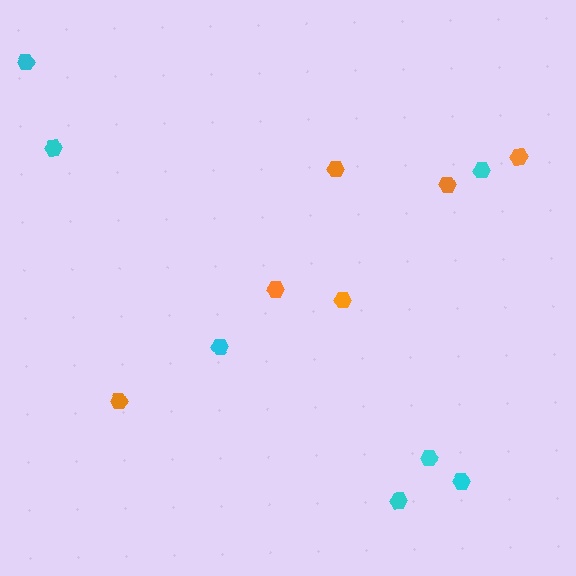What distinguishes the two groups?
There are 2 groups: one group of orange hexagons (6) and one group of cyan hexagons (7).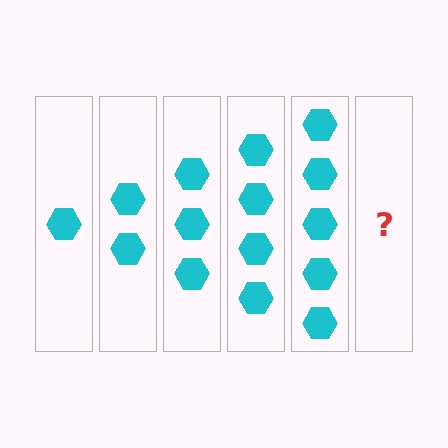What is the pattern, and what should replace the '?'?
The pattern is that each step adds one more hexagon. The '?' should be 6 hexagons.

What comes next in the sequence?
The next element should be 6 hexagons.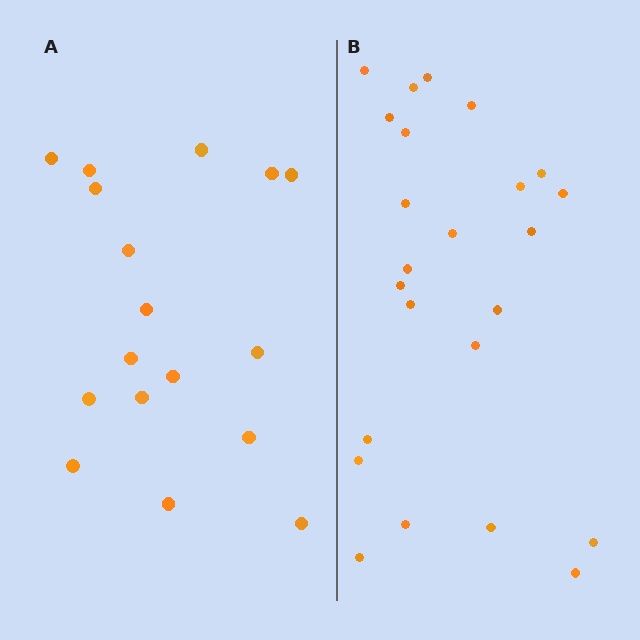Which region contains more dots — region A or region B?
Region B (the right region) has more dots.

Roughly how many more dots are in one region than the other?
Region B has roughly 8 or so more dots than region A.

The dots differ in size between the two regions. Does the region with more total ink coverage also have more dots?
No. Region A has more total ink coverage because its dots are larger, but region B actually contains more individual dots. Total area can be misleading — the number of items is what matters here.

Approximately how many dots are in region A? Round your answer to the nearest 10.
About 20 dots. (The exact count is 17, which rounds to 20.)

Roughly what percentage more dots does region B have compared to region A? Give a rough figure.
About 40% more.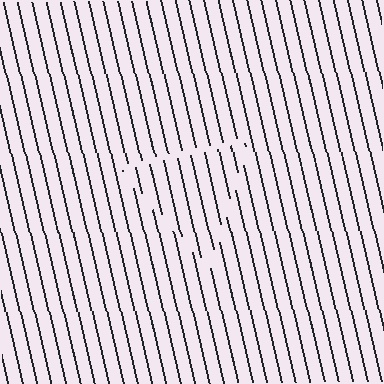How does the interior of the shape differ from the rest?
The interior of the shape contains the same grating, shifted by half a period — the contour is defined by the phase discontinuity where line-ends from the inner and outer gratings abut.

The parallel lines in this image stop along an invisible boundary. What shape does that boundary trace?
An illusory triangle. The interior of the shape contains the same grating, shifted by half a period — the contour is defined by the phase discontinuity where line-ends from the inner and outer gratings abut.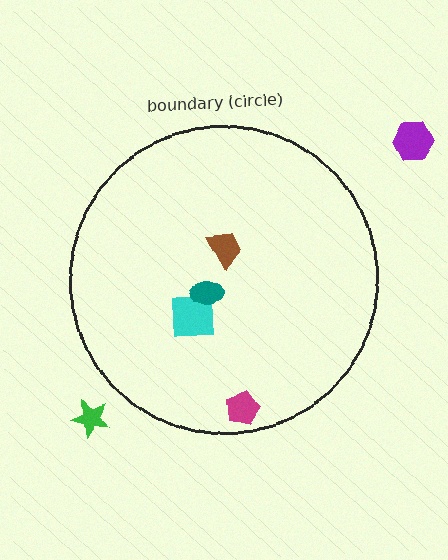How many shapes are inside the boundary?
4 inside, 2 outside.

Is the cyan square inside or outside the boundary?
Inside.